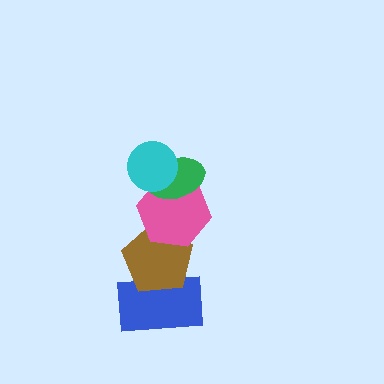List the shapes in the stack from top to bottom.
From top to bottom: the cyan circle, the green ellipse, the pink hexagon, the brown pentagon, the blue rectangle.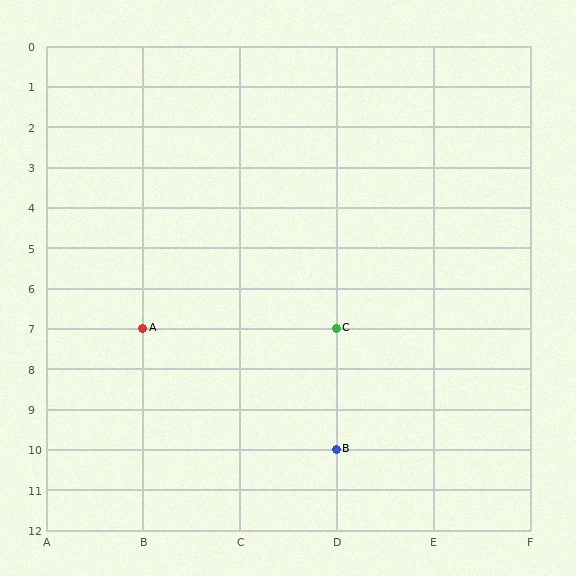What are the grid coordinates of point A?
Point A is at grid coordinates (B, 7).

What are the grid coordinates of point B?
Point B is at grid coordinates (D, 10).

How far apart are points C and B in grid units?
Points C and B are 3 rows apart.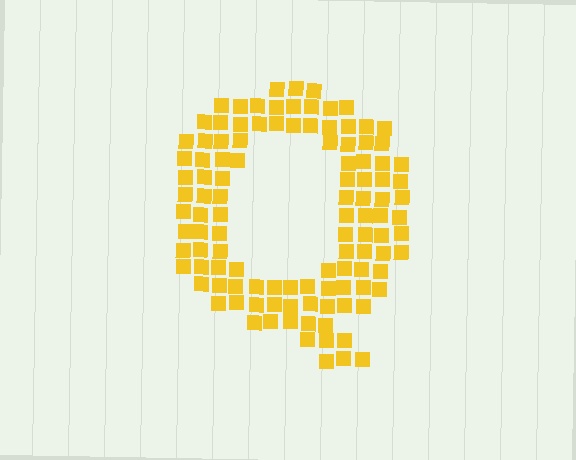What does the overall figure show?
The overall figure shows the letter Q.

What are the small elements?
The small elements are squares.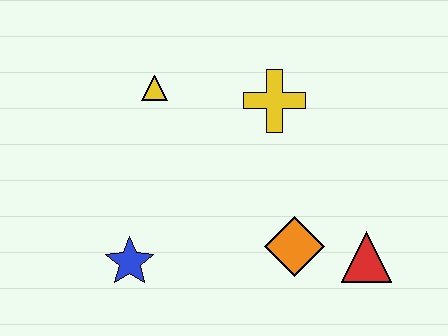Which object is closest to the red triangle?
The orange diamond is closest to the red triangle.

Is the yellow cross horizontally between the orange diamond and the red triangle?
No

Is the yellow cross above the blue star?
Yes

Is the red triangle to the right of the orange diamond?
Yes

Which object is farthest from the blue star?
The red triangle is farthest from the blue star.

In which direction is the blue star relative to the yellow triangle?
The blue star is below the yellow triangle.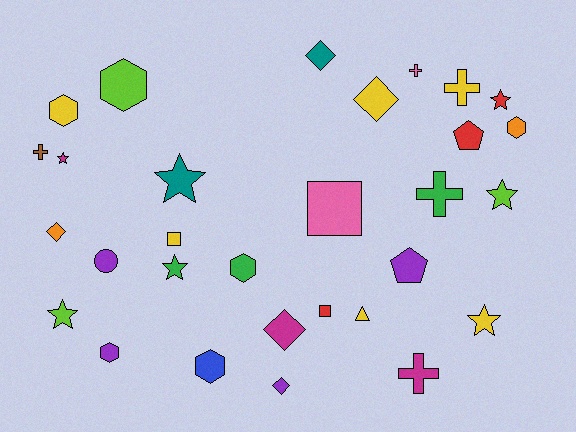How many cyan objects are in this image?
There are no cyan objects.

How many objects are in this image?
There are 30 objects.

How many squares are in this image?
There are 3 squares.